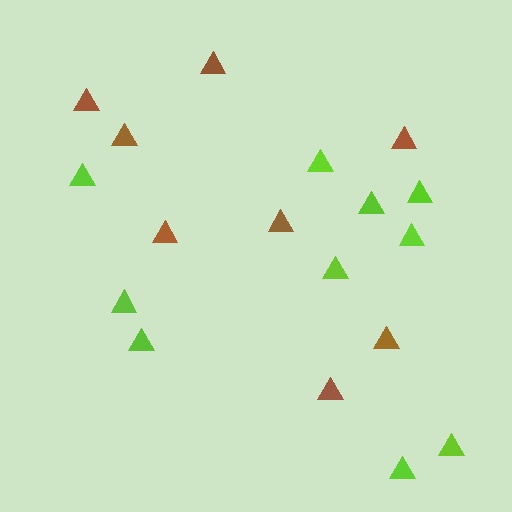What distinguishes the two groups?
There are 2 groups: one group of brown triangles (8) and one group of lime triangles (10).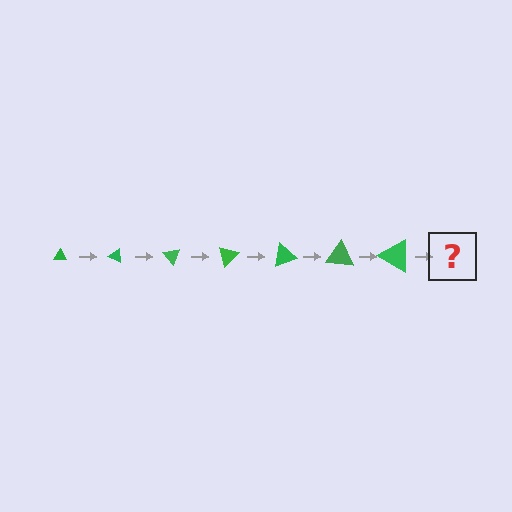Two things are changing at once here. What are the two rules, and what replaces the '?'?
The two rules are that the triangle grows larger each step and it rotates 25 degrees each step. The '?' should be a triangle, larger than the previous one and rotated 175 degrees from the start.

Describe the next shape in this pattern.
It should be a triangle, larger than the previous one and rotated 175 degrees from the start.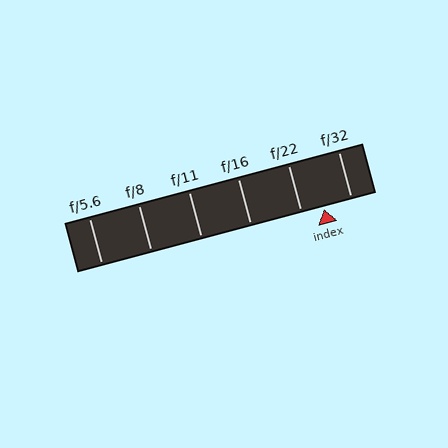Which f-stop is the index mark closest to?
The index mark is closest to f/22.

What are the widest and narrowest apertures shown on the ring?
The widest aperture shown is f/5.6 and the narrowest is f/32.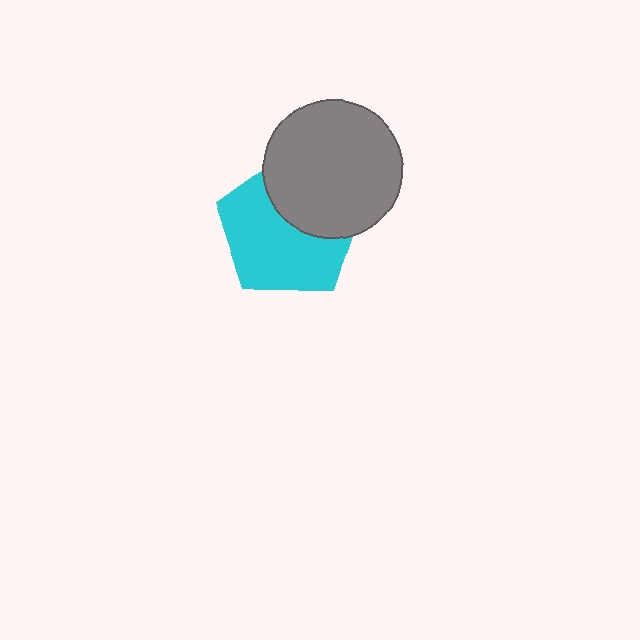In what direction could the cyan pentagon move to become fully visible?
The cyan pentagon could move toward the lower-left. That would shift it out from behind the gray circle entirely.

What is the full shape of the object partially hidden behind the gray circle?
The partially hidden object is a cyan pentagon.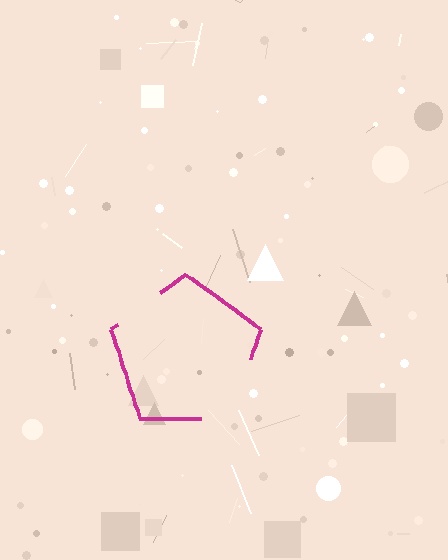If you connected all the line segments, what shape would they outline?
They would outline a pentagon.